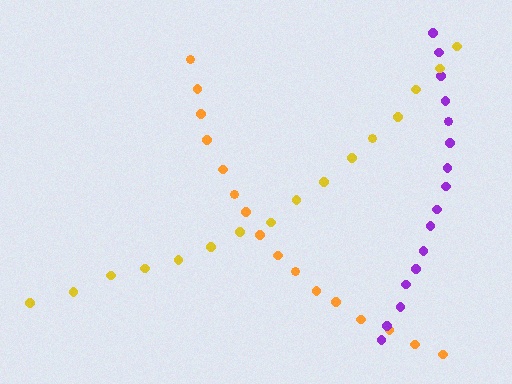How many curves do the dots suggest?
There are 3 distinct paths.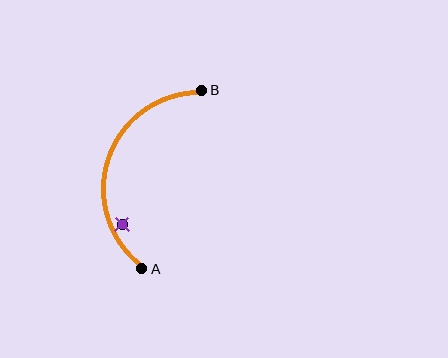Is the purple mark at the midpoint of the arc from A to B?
No — the purple mark does not lie on the arc at all. It sits slightly inside the curve.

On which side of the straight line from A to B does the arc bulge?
The arc bulges to the left of the straight line connecting A and B.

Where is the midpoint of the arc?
The arc midpoint is the point on the curve farthest from the straight line joining A and B. It sits to the left of that line.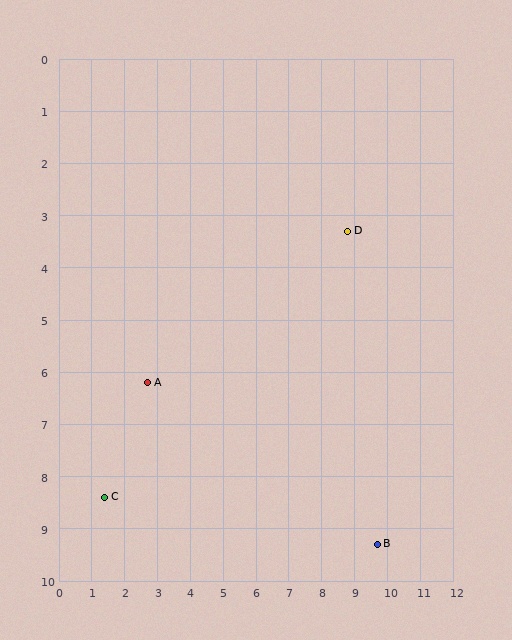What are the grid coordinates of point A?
Point A is at approximately (2.7, 6.2).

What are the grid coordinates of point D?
Point D is at approximately (8.8, 3.3).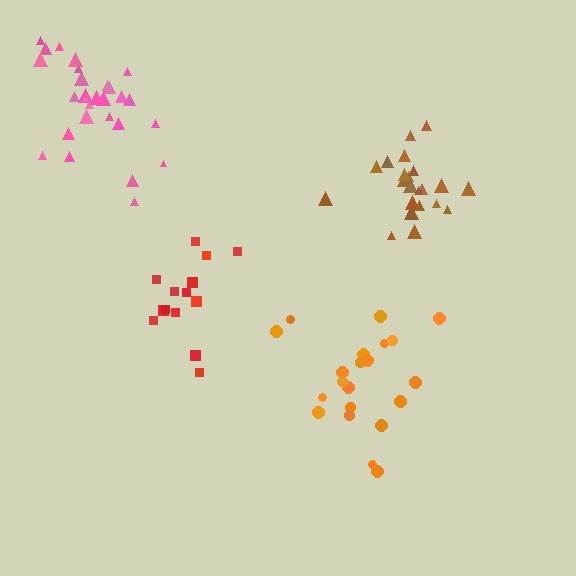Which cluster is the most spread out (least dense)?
Orange.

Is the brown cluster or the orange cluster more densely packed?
Brown.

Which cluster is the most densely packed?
Brown.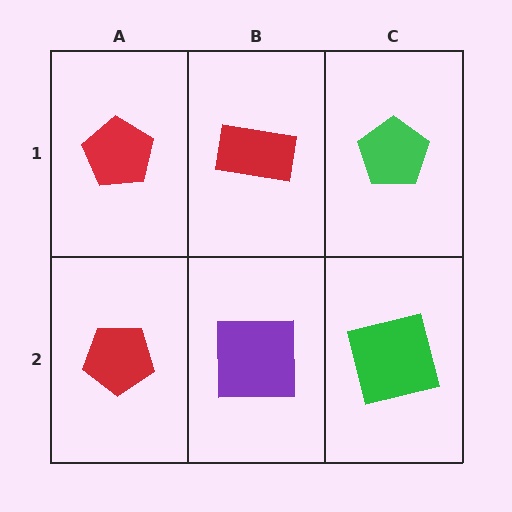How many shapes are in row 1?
3 shapes.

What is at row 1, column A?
A red pentagon.